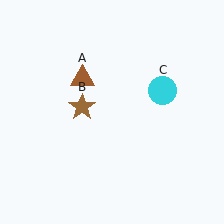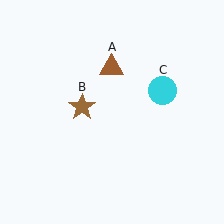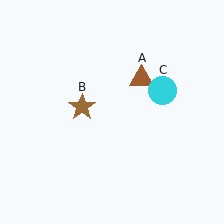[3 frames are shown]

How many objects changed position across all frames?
1 object changed position: brown triangle (object A).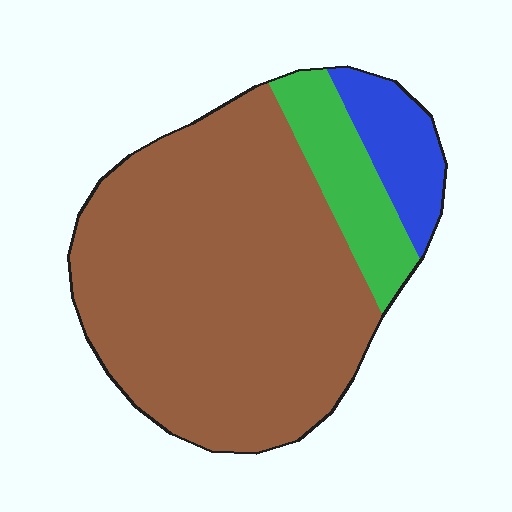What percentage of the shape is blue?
Blue covers about 10% of the shape.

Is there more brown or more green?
Brown.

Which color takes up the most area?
Brown, at roughly 75%.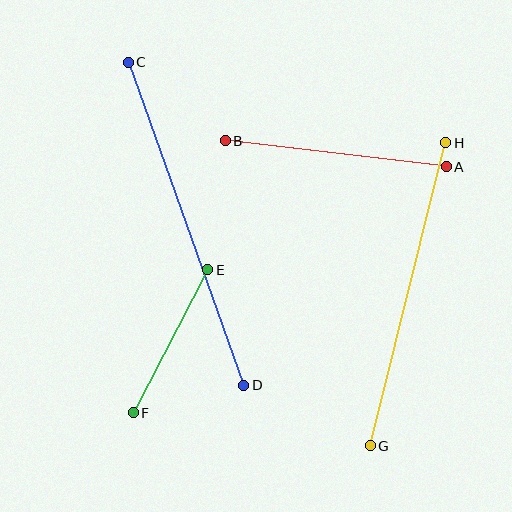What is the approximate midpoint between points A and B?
The midpoint is at approximately (336, 154) pixels.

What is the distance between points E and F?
The distance is approximately 161 pixels.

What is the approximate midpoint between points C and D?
The midpoint is at approximately (186, 224) pixels.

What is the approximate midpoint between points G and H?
The midpoint is at approximately (408, 294) pixels.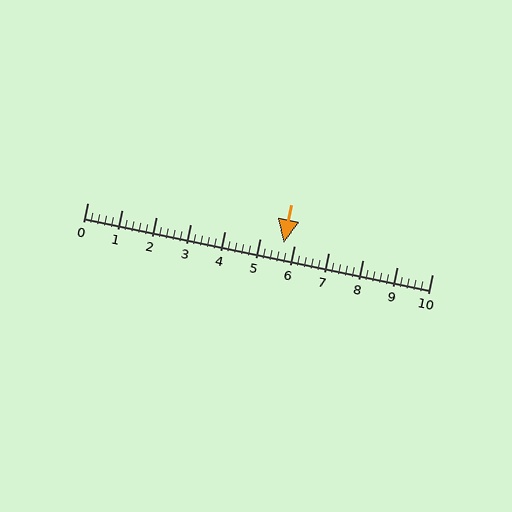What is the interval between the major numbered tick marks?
The major tick marks are spaced 1 units apart.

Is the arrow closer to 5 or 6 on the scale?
The arrow is closer to 6.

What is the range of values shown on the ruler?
The ruler shows values from 0 to 10.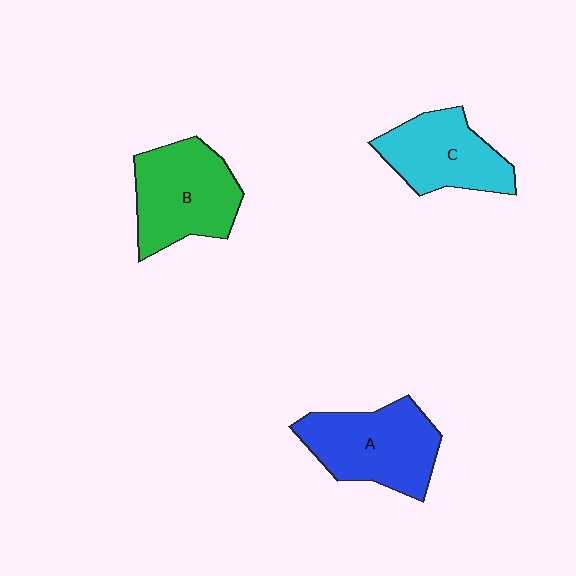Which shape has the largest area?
Shape A (blue).